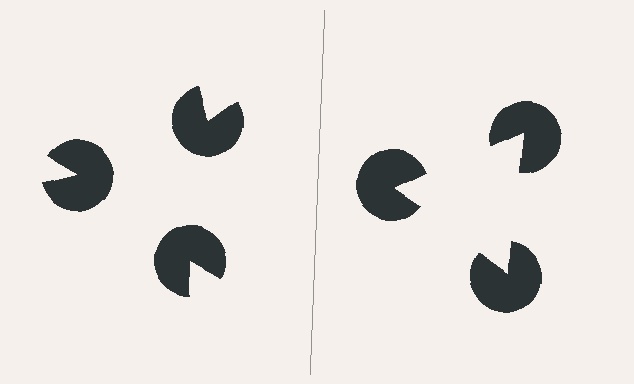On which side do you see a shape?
An illusory triangle appears on the right side. On the left side the wedge cuts are rotated, so no coherent shape forms.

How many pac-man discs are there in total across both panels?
6 — 3 on each side.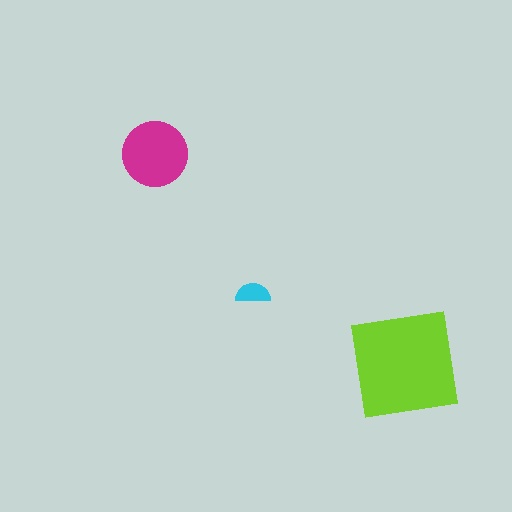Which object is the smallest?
The cyan semicircle.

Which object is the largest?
The lime square.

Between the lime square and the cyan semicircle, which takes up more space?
The lime square.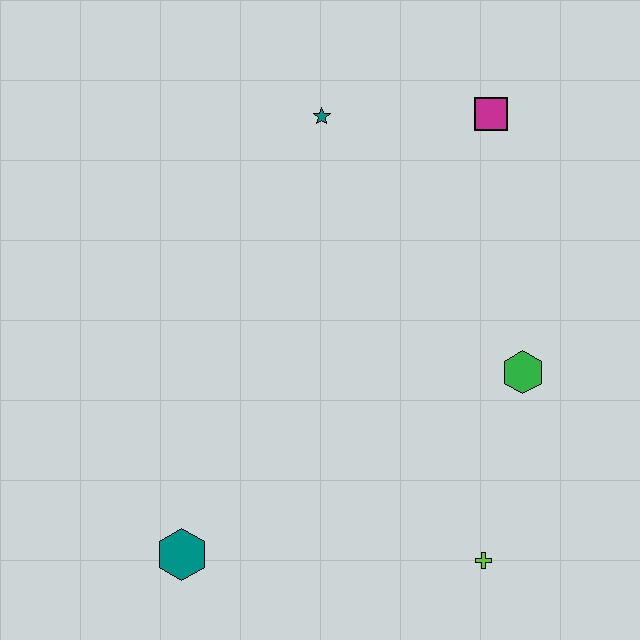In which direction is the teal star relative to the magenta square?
The teal star is to the left of the magenta square.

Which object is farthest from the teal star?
The lime cross is farthest from the teal star.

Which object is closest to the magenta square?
The teal star is closest to the magenta square.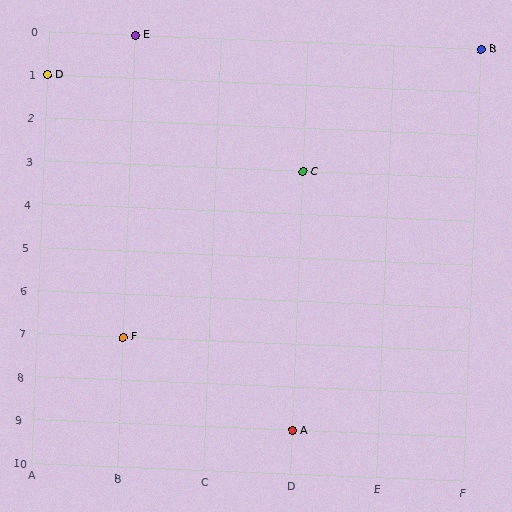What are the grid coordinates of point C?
Point C is at grid coordinates (D, 3).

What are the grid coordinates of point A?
Point A is at grid coordinates (D, 9).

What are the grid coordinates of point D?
Point D is at grid coordinates (A, 1).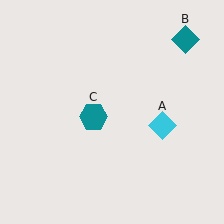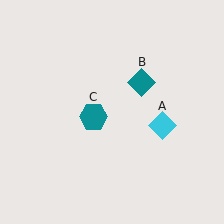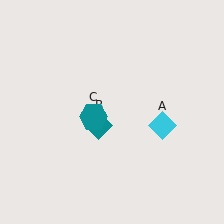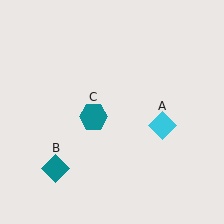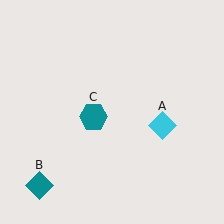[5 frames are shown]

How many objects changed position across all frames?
1 object changed position: teal diamond (object B).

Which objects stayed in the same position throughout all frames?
Cyan diamond (object A) and teal hexagon (object C) remained stationary.